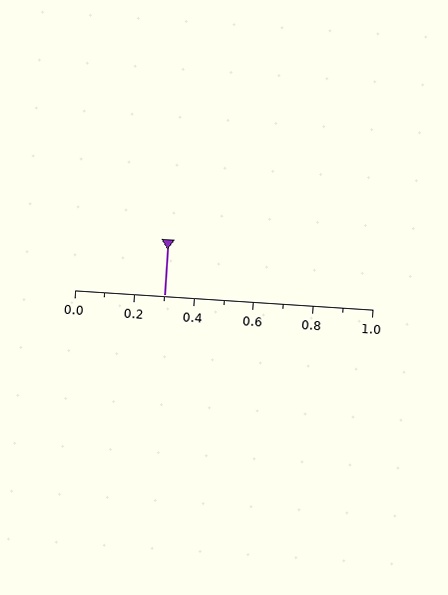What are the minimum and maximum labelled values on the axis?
The axis runs from 0.0 to 1.0.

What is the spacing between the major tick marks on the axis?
The major ticks are spaced 0.2 apart.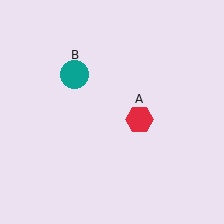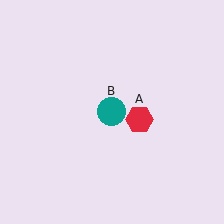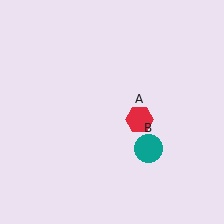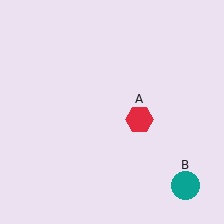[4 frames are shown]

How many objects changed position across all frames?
1 object changed position: teal circle (object B).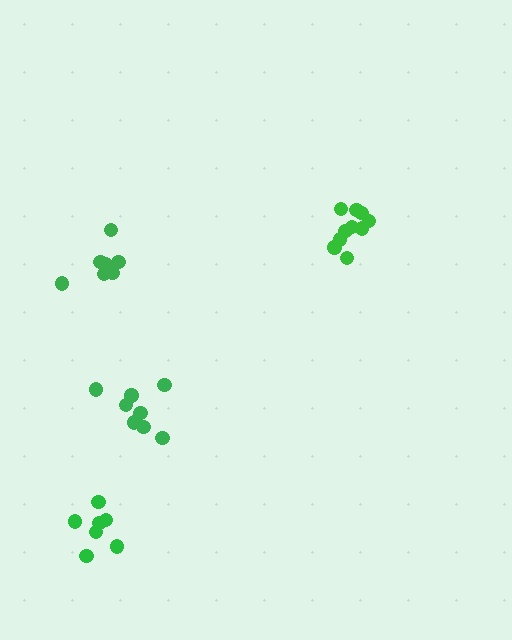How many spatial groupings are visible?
There are 4 spatial groupings.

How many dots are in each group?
Group 1: 7 dots, Group 2: 10 dots, Group 3: 7 dots, Group 4: 8 dots (32 total).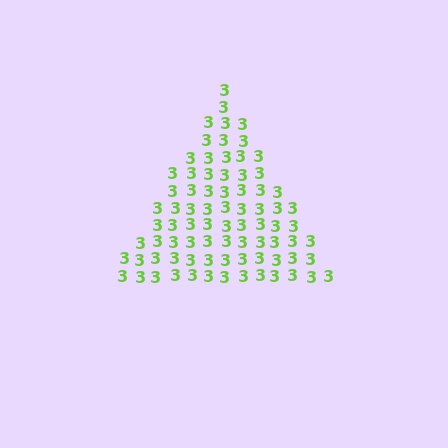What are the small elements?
The small elements are digit 3's.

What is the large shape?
The large shape is a triangle.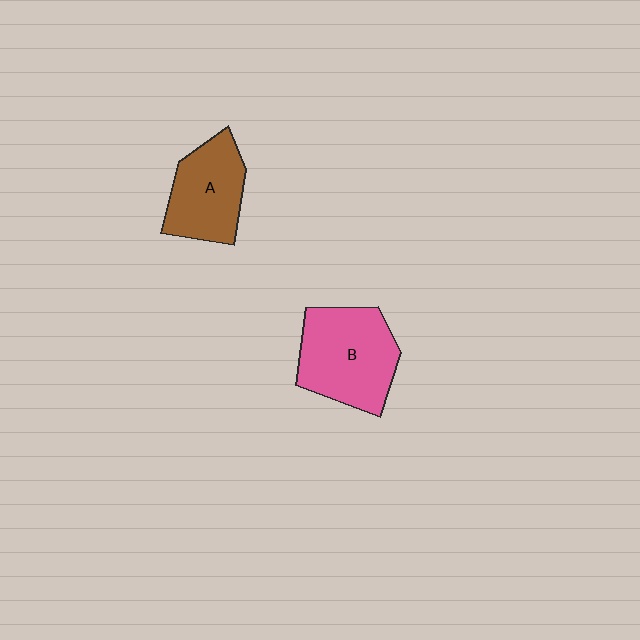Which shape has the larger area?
Shape B (pink).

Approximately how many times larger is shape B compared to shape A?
Approximately 1.3 times.